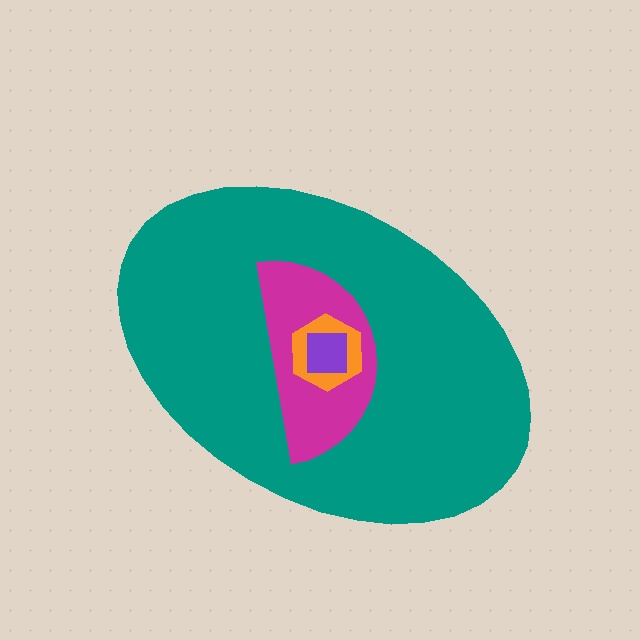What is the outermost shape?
The teal ellipse.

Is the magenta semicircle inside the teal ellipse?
Yes.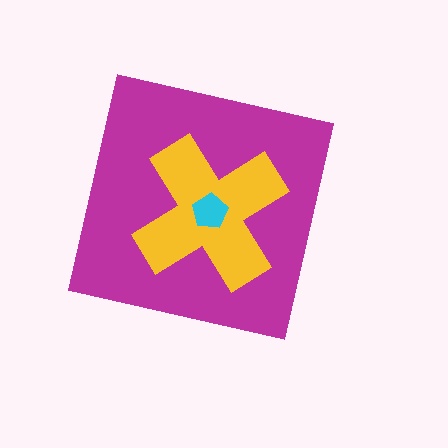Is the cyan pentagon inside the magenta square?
Yes.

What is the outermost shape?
The magenta square.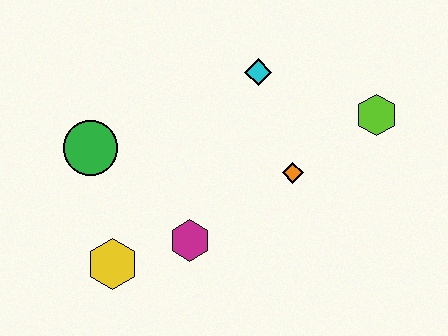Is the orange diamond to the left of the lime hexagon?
Yes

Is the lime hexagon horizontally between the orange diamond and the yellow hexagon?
No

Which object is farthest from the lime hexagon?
The yellow hexagon is farthest from the lime hexagon.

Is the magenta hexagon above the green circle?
No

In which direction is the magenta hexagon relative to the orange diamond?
The magenta hexagon is to the left of the orange diamond.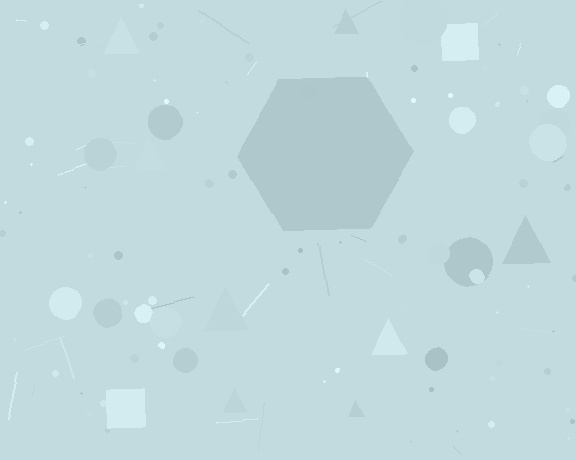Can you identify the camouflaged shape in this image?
The camouflaged shape is a hexagon.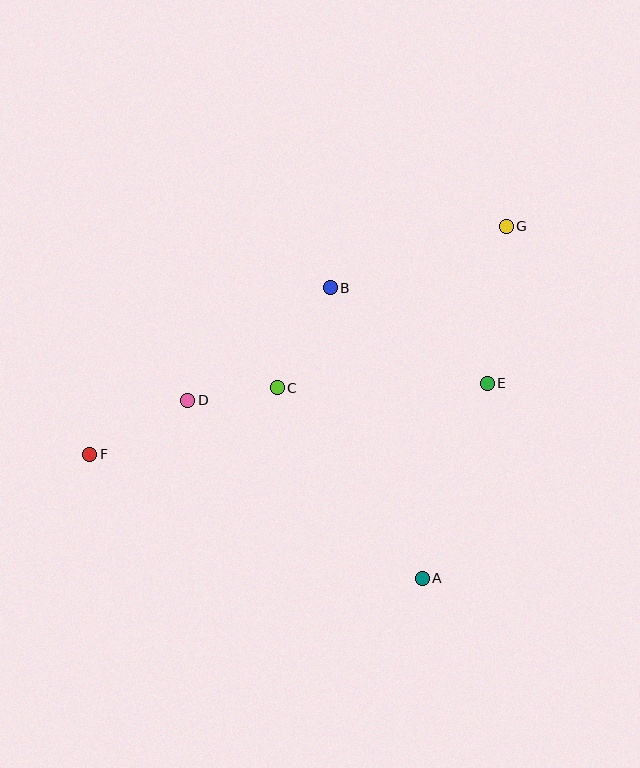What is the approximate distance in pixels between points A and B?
The distance between A and B is approximately 305 pixels.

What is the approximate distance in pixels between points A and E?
The distance between A and E is approximately 205 pixels.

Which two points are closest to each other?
Points C and D are closest to each other.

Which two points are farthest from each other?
Points F and G are farthest from each other.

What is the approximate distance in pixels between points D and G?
The distance between D and G is approximately 362 pixels.